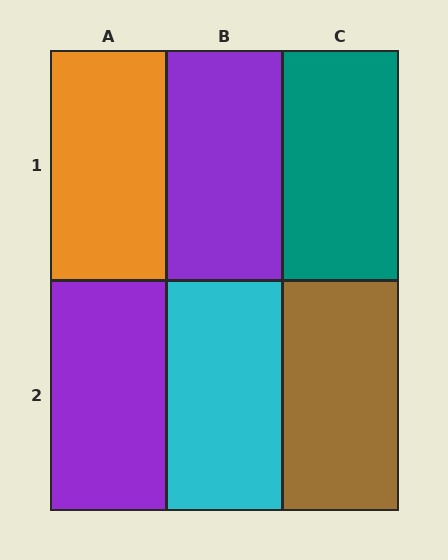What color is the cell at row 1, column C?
Teal.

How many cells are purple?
2 cells are purple.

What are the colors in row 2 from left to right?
Purple, cyan, brown.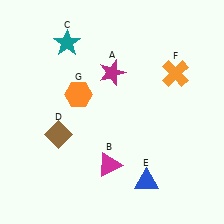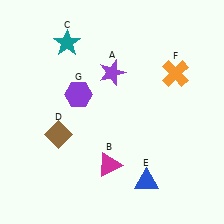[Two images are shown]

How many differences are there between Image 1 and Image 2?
There are 2 differences between the two images.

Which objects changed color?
A changed from magenta to purple. G changed from orange to purple.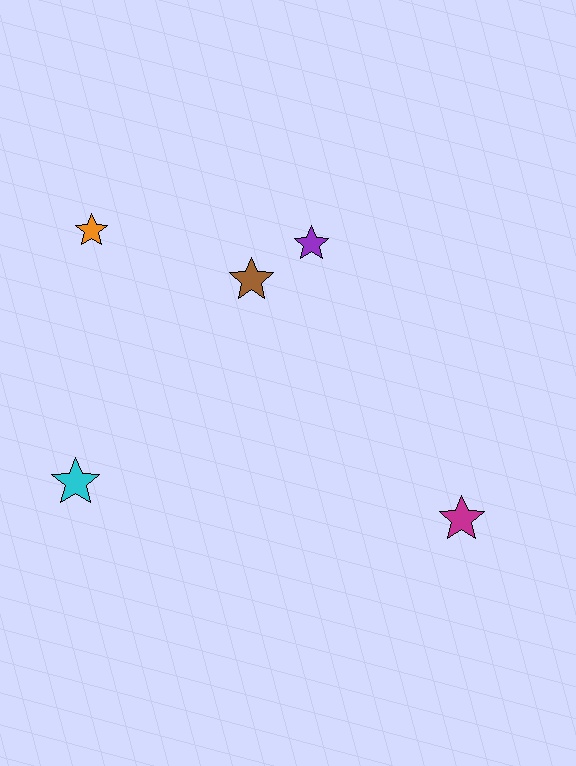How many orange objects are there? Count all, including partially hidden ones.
There is 1 orange object.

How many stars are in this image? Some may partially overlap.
There are 5 stars.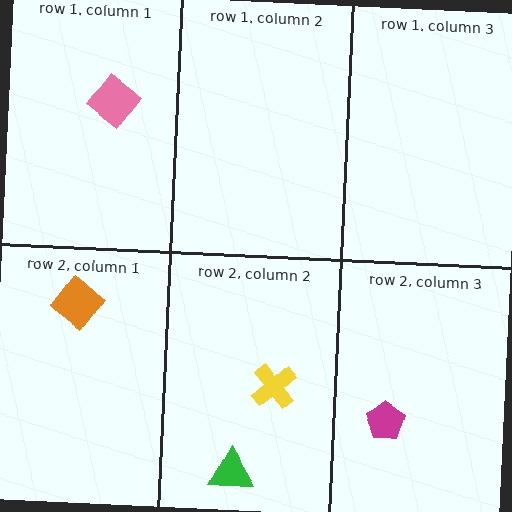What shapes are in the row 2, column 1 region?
The orange diamond.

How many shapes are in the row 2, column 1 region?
1.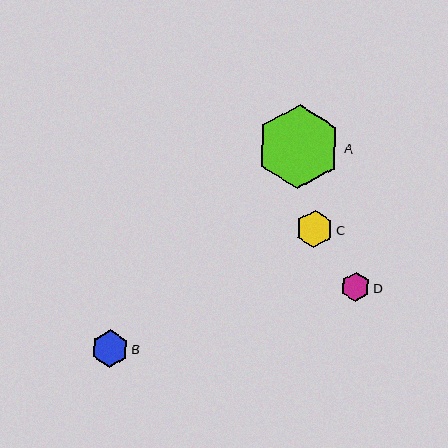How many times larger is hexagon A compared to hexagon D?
Hexagon A is approximately 2.9 times the size of hexagon D.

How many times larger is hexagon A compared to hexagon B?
Hexagon A is approximately 2.3 times the size of hexagon B.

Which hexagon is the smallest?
Hexagon D is the smallest with a size of approximately 29 pixels.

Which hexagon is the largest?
Hexagon A is the largest with a size of approximately 84 pixels.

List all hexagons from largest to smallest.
From largest to smallest: A, B, C, D.